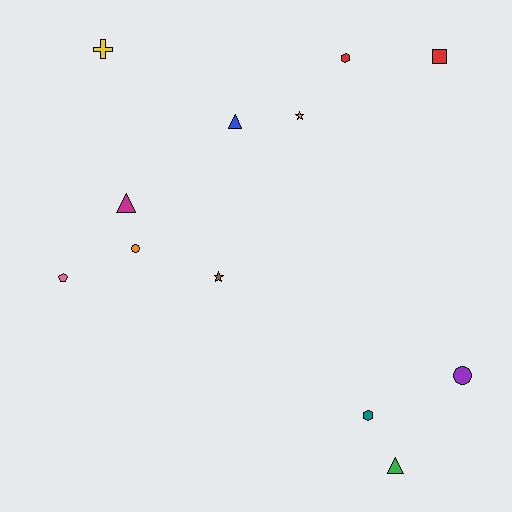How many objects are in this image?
There are 12 objects.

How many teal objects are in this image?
There is 1 teal object.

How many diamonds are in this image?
There are no diamonds.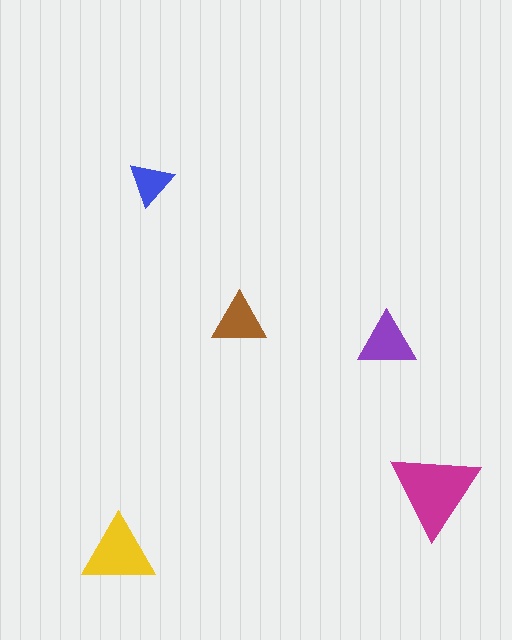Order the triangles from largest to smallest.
the magenta one, the yellow one, the purple one, the brown one, the blue one.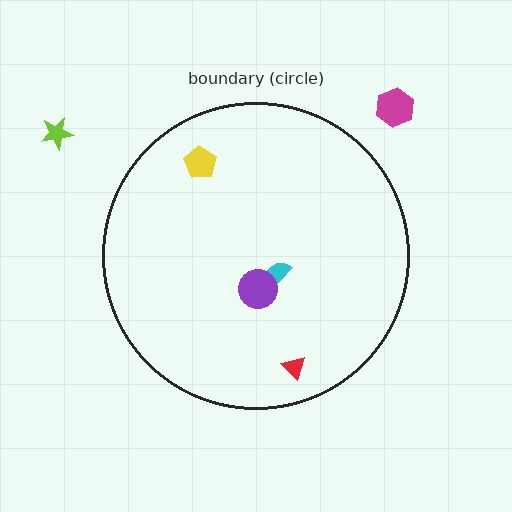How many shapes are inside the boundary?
4 inside, 2 outside.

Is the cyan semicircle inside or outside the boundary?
Inside.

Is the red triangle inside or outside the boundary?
Inside.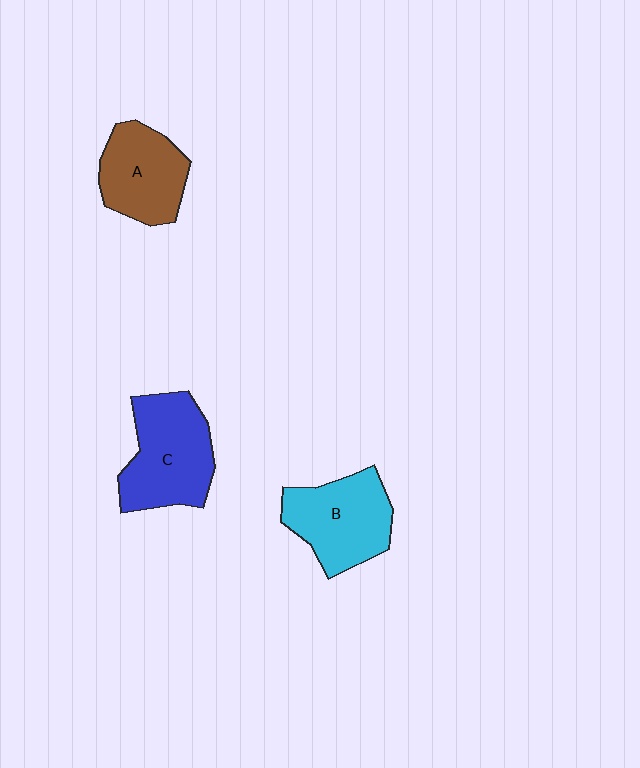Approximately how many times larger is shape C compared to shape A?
Approximately 1.3 times.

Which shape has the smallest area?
Shape A (brown).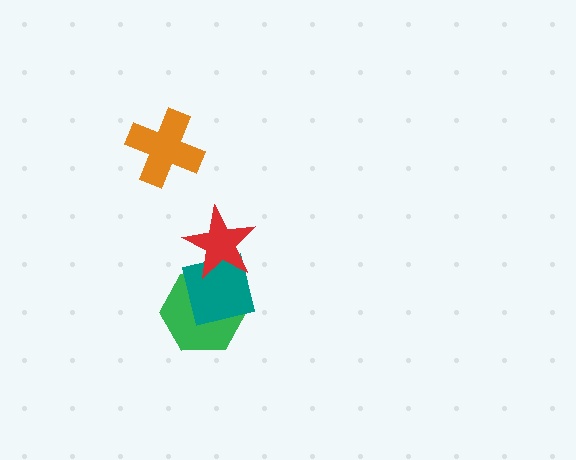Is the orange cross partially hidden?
No, no other shape covers it.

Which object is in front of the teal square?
The red star is in front of the teal square.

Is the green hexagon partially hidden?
Yes, it is partially covered by another shape.